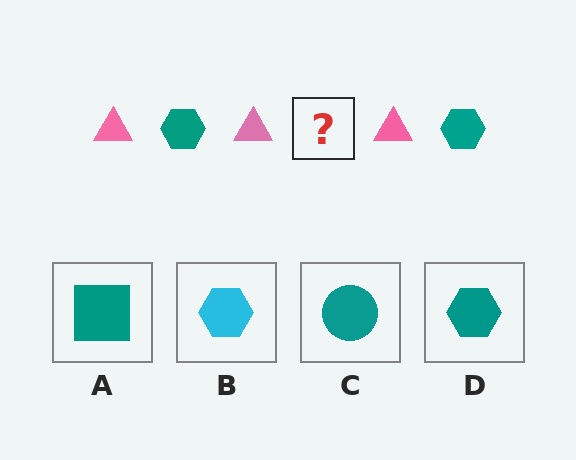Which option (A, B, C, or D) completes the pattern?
D.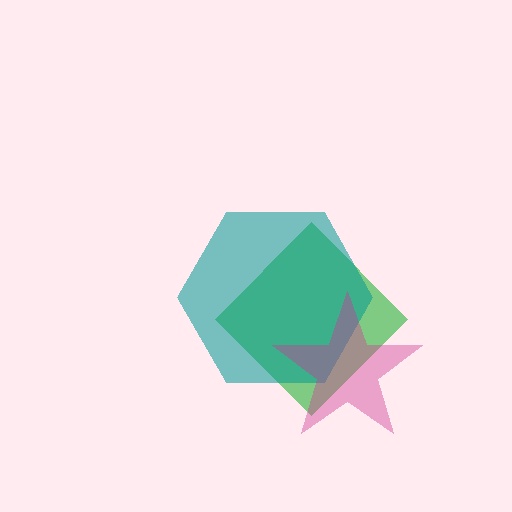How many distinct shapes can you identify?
There are 3 distinct shapes: a green diamond, a teal hexagon, a magenta star.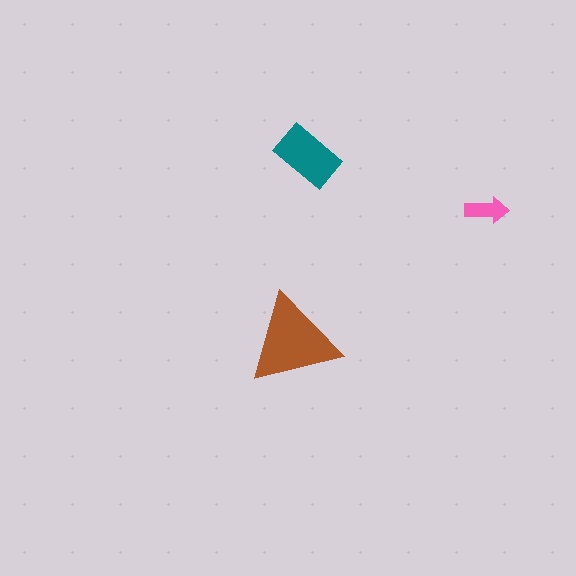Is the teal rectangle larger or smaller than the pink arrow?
Larger.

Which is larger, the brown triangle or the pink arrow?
The brown triangle.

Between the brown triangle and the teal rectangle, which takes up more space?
The brown triangle.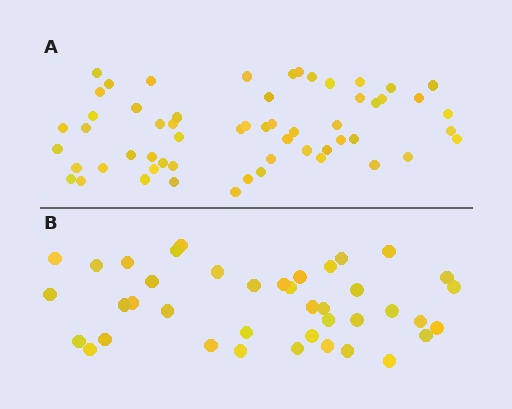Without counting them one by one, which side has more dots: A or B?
Region A (the top region) has more dots.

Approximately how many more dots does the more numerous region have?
Region A has approximately 20 more dots than region B.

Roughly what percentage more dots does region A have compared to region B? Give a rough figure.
About 45% more.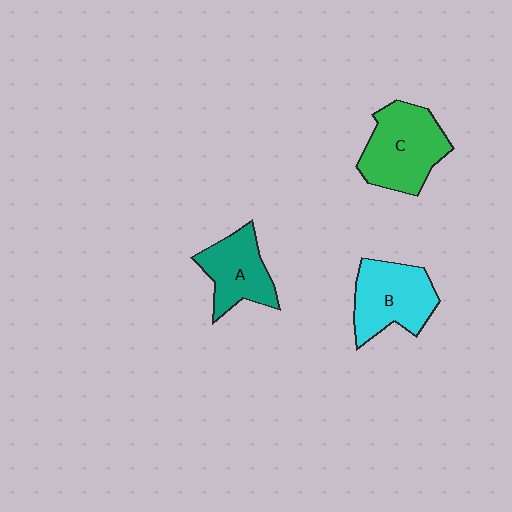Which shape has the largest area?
Shape C (green).